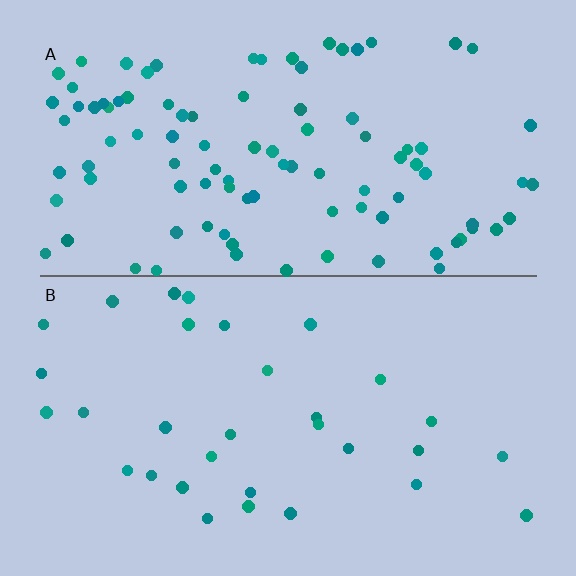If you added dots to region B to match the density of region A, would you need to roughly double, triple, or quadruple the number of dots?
Approximately triple.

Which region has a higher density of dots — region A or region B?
A (the top).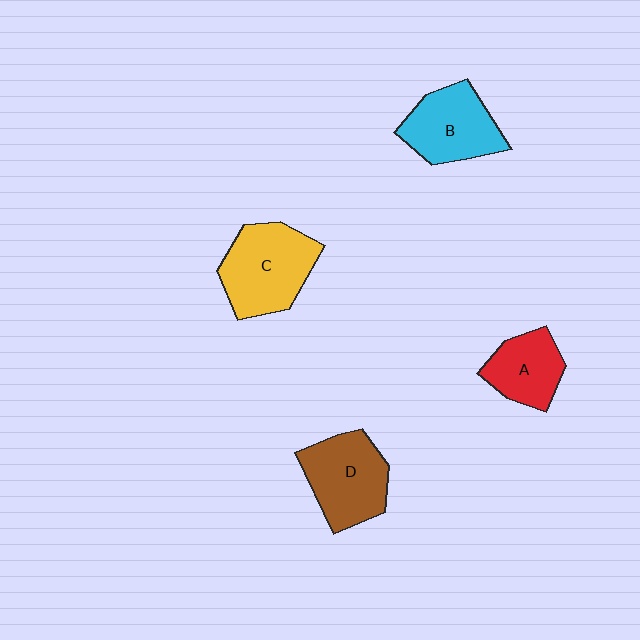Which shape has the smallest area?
Shape A (red).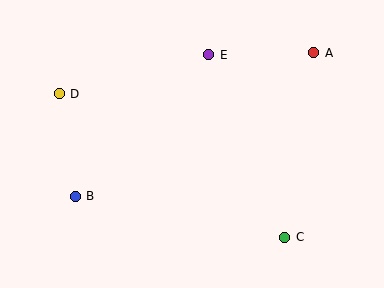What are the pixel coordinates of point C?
Point C is at (285, 237).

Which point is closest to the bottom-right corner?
Point C is closest to the bottom-right corner.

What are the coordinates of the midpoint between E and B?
The midpoint between E and B is at (142, 126).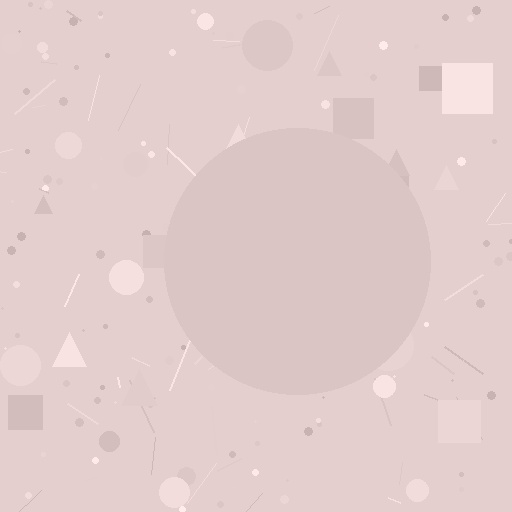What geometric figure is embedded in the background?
A circle is embedded in the background.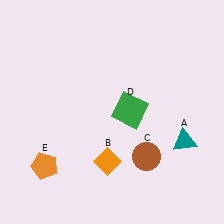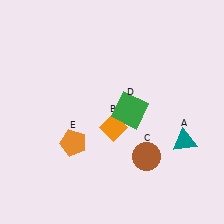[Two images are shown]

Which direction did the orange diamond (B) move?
The orange diamond (B) moved up.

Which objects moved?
The objects that moved are: the orange diamond (B), the orange pentagon (E).